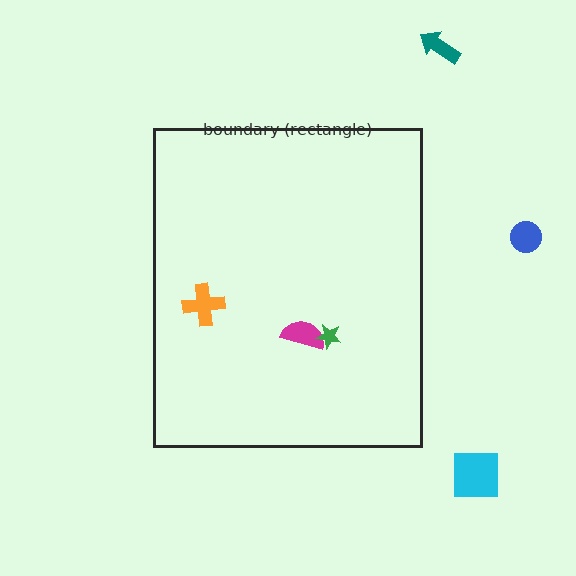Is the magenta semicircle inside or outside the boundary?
Inside.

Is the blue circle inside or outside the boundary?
Outside.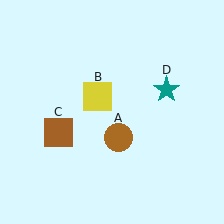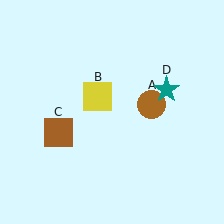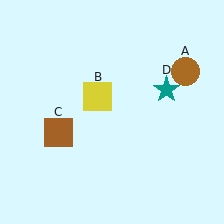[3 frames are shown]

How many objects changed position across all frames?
1 object changed position: brown circle (object A).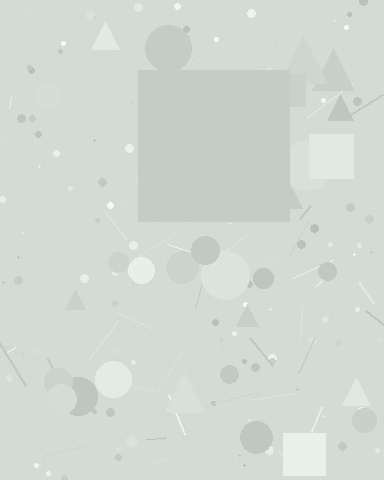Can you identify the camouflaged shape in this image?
The camouflaged shape is a square.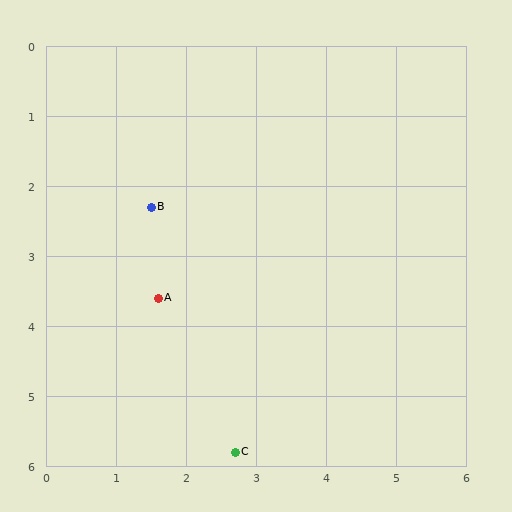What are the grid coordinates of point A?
Point A is at approximately (1.6, 3.6).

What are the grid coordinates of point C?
Point C is at approximately (2.7, 5.8).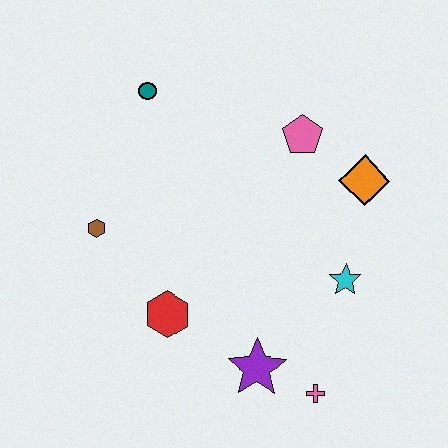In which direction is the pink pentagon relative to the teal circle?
The pink pentagon is to the right of the teal circle.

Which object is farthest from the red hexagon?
The orange diamond is farthest from the red hexagon.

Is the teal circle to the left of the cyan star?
Yes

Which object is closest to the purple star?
The pink cross is closest to the purple star.